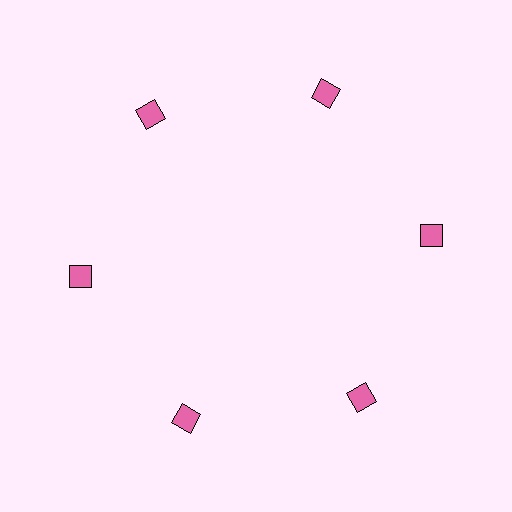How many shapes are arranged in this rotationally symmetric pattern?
There are 6 shapes, arranged in 6 groups of 1.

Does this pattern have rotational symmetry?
Yes, this pattern has 6-fold rotational symmetry. It looks the same after rotating 60 degrees around the center.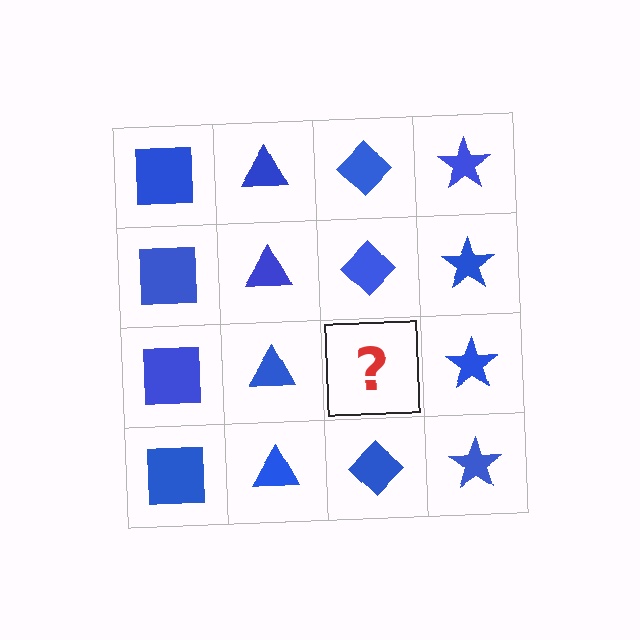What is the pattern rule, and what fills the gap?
The rule is that each column has a consistent shape. The gap should be filled with a blue diamond.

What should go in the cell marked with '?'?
The missing cell should contain a blue diamond.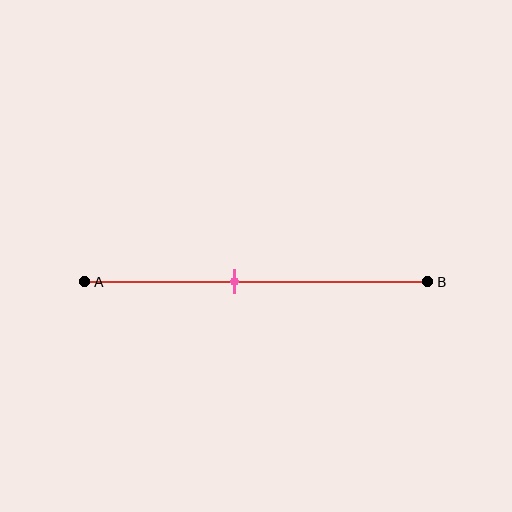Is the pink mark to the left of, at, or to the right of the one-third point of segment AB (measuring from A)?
The pink mark is to the right of the one-third point of segment AB.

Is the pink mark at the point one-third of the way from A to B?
No, the mark is at about 45% from A, not at the 33% one-third point.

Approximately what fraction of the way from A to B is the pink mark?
The pink mark is approximately 45% of the way from A to B.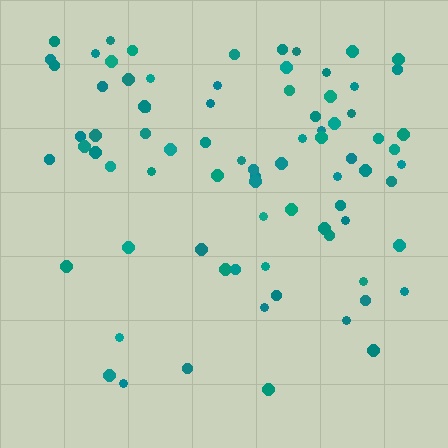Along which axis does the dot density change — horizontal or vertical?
Vertical.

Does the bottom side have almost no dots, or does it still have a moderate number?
Still a moderate number, just noticeably fewer than the top.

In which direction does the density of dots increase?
From bottom to top, with the top side densest.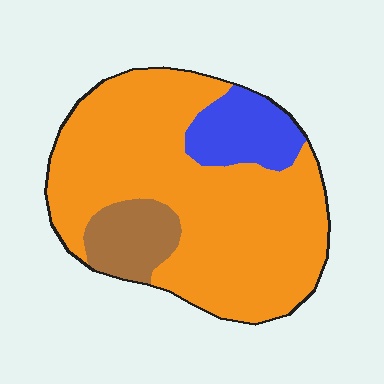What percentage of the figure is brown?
Brown covers around 10% of the figure.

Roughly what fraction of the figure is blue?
Blue takes up less than a sixth of the figure.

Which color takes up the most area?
Orange, at roughly 75%.